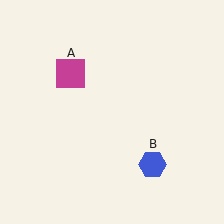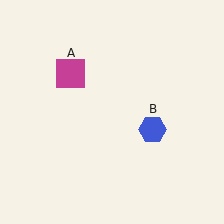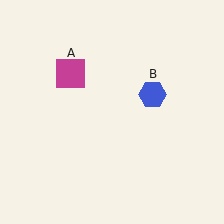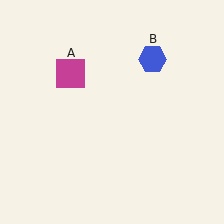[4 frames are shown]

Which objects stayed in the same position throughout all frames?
Magenta square (object A) remained stationary.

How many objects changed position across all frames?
1 object changed position: blue hexagon (object B).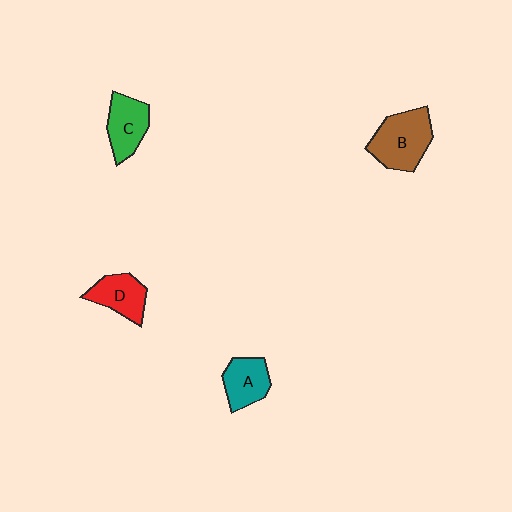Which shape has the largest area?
Shape B (brown).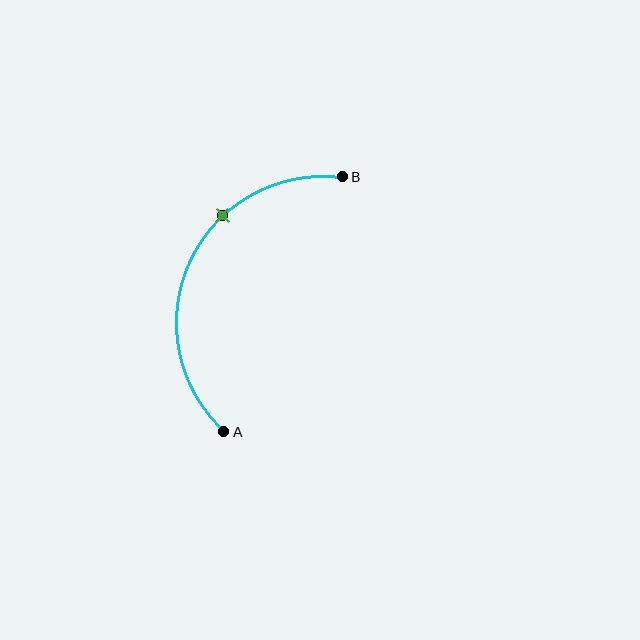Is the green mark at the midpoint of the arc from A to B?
No. The green mark lies on the arc but is closer to endpoint B. The arc midpoint would be at the point on the curve equidistant along the arc from both A and B.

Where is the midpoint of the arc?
The arc midpoint is the point on the curve farthest from the straight line joining A and B. It sits to the left of that line.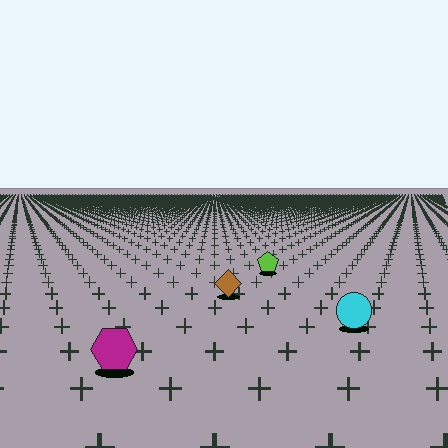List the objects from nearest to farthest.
From nearest to farthest: the magenta hexagon, the cyan circle, the brown diamond, the lime pentagon.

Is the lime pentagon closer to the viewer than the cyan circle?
No. The cyan circle is closer — you can tell from the texture gradient: the ground texture is coarser near it.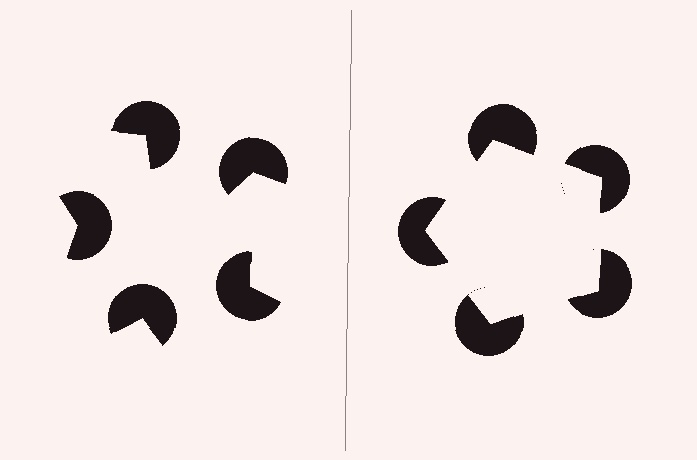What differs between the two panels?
The pac-man discs are positioned identically on both sides; only the wedge orientations differ. On the right they align to a pentagon; on the left they are misaligned.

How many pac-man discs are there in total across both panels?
10 — 5 on each side.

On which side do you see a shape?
An illusory pentagon appears on the right side. On the left side the wedge cuts are rotated, so no coherent shape forms.